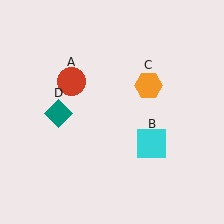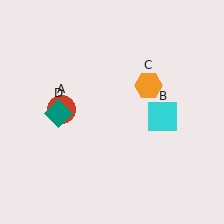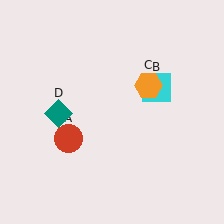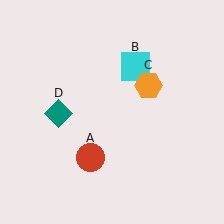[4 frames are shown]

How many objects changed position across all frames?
2 objects changed position: red circle (object A), cyan square (object B).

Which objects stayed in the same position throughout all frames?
Orange hexagon (object C) and teal diamond (object D) remained stationary.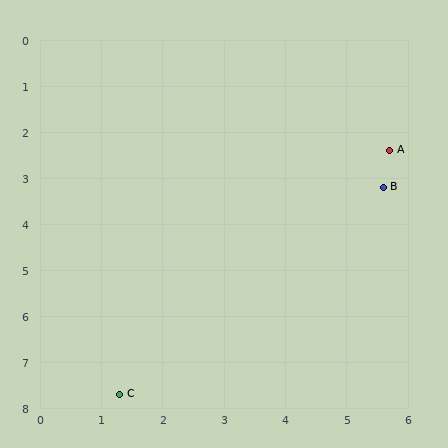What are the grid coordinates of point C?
Point C is at approximately (1.3, 7.7).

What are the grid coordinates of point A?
Point A is at approximately (5.7, 2.4).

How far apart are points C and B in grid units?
Points C and B are about 6.2 grid units apart.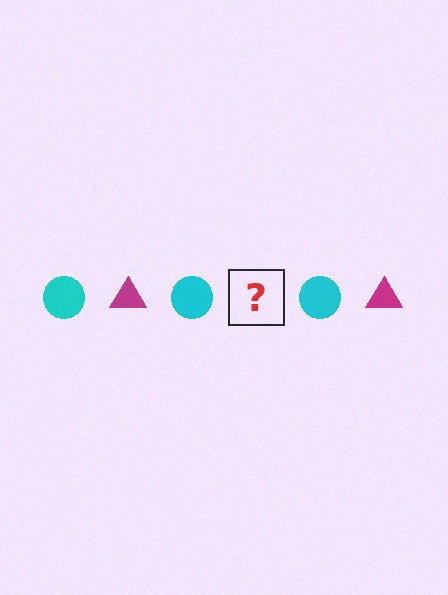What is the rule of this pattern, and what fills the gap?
The rule is that the pattern alternates between cyan circle and magenta triangle. The gap should be filled with a magenta triangle.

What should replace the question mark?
The question mark should be replaced with a magenta triangle.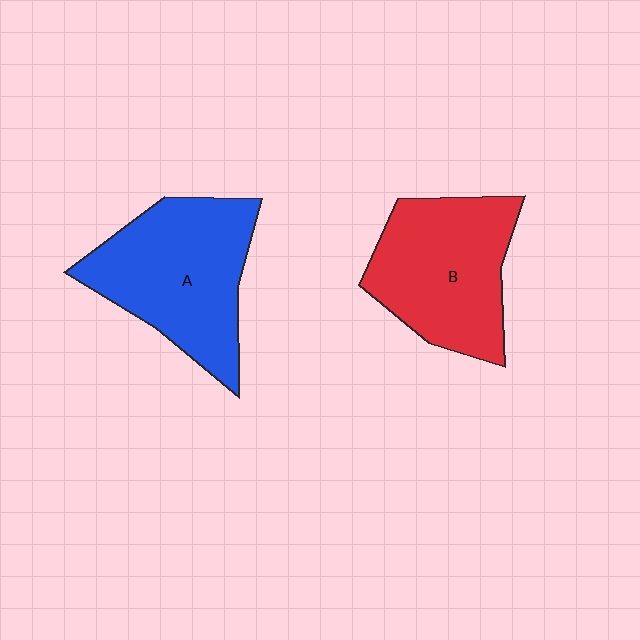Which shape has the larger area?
Shape A (blue).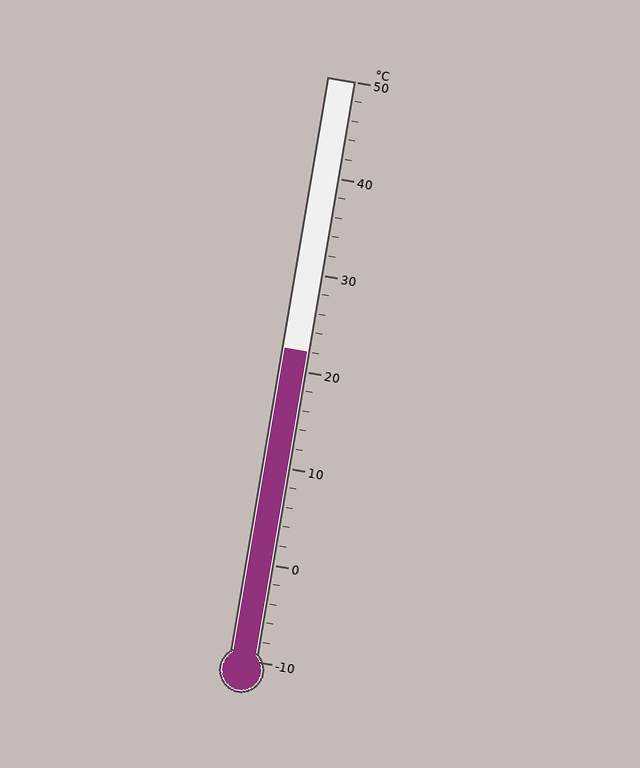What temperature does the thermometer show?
The thermometer shows approximately 22°C.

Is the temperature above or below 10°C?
The temperature is above 10°C.